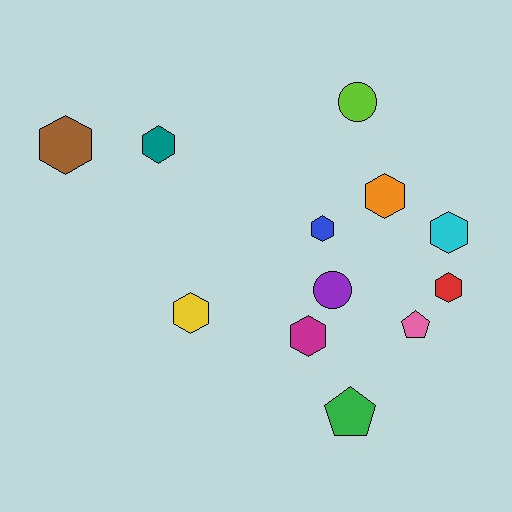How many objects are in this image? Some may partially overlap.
There are 12 objects.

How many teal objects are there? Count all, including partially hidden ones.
There is 1 teal object.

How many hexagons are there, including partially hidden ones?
There are 8 hexagons.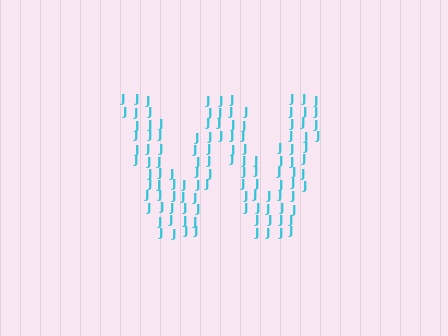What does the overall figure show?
The overall figure shows the letter W.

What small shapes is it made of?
It is made of small letter J's.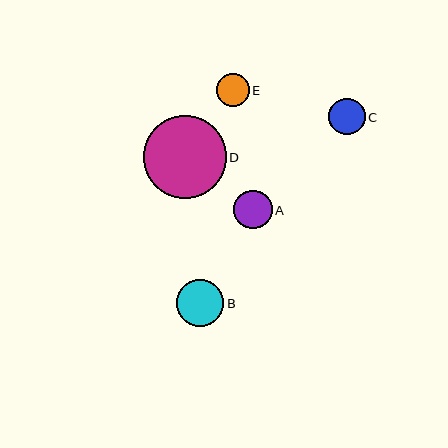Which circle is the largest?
Circle D is the largest with a size of approximately 83 pixels.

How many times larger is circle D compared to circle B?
Circle D is approximately 1.7 times the size of circle B.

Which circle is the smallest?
Circle E is the smallest with a size of approximately 32 pixels.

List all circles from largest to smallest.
From largest to smallest: D, B, A, C, E.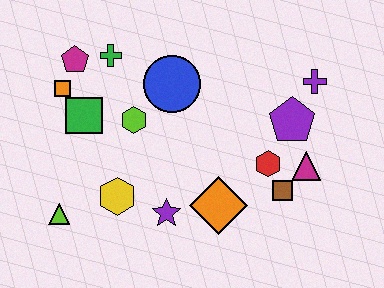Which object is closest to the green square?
The orange square is closest to the green square.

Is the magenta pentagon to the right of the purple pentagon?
No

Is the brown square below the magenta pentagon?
Yes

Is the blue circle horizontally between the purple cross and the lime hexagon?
Yes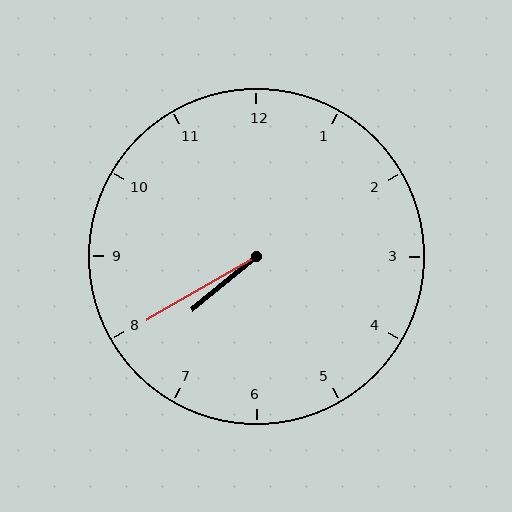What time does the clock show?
7:40.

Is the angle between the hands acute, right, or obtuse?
It is acute.